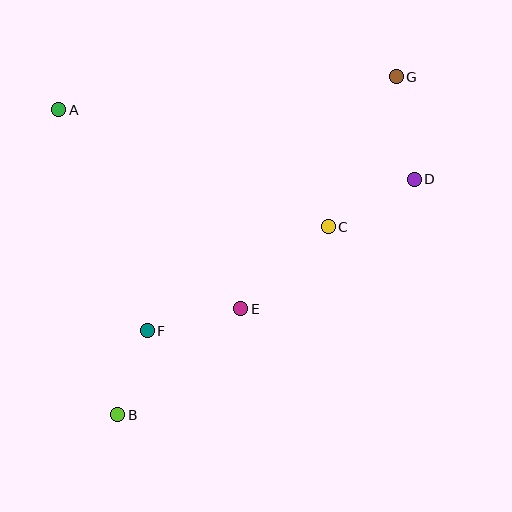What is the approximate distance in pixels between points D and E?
The distance between D and E is approximately 217 pixels.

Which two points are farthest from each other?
Points B and G are farthest from each other.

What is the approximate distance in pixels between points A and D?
The distance between A and D is approximately 362 pixels.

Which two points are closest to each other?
Points B and F are closest to each other.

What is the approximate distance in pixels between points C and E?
The distance between C and E is approximately 120 pixels.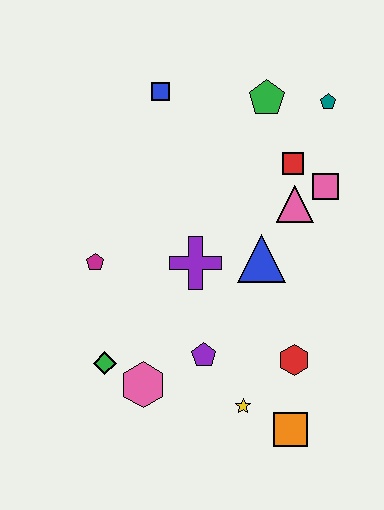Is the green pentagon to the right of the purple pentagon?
Yes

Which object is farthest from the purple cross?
The teal pentagon is farthest from the purple cross.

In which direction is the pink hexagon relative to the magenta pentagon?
The pink hexagon is below the magenta pentagon.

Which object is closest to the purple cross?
The blue triangle is closest to the purple cross.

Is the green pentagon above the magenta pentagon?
Yes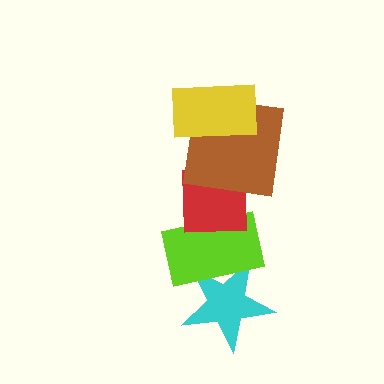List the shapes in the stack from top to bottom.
From top to bottom: the yellow rectangle, the brown square, the red square, the lime rectangle, the cyan star.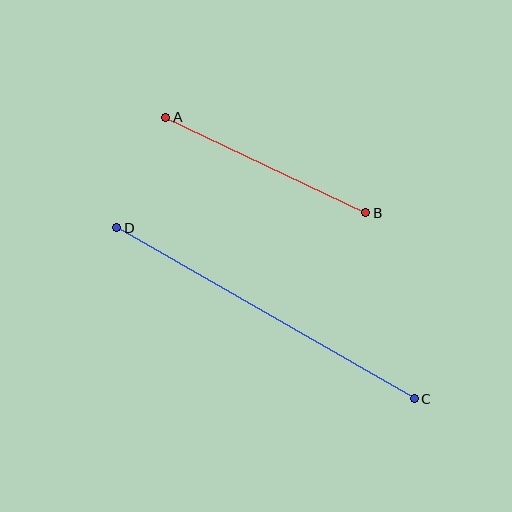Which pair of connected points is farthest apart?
Points C and D are farthest apart.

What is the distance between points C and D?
The distance is approximately 343 pixels.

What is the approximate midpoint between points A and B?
The midpoint is at approximately (266, 165) pixels.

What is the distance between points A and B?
The distance is approximately 222 pixels.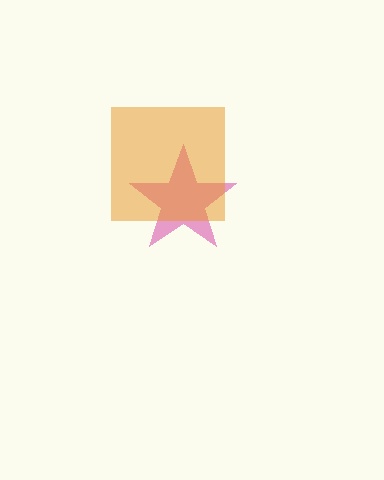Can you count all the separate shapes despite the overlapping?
Yes, there are 2 separate shapes.